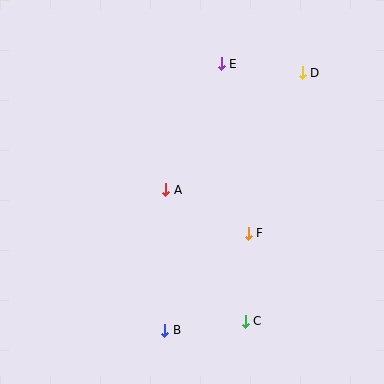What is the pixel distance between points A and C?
The distance between A and C is 154 pixels.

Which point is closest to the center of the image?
Point A at (166, 190) is closest to the center.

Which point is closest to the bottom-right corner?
Point C is closest to the bottom-right corner.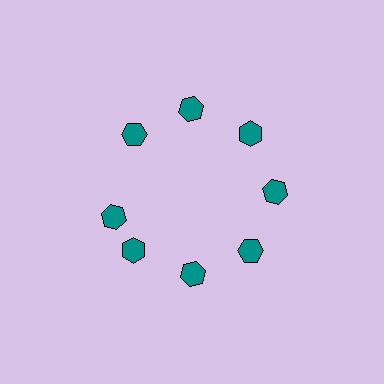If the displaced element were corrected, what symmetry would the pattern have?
It would have 8-fold rotational symmetry — the pattern would map onto itself every 45 degrees.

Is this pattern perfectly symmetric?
No. The 8 teal hexagons are arranged in a ring, but one element near the 9 o'clock position is rotated out of alignment along the ring, breaking the 8-fold rotational symmetry.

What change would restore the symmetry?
The symmetry would be restored by rotating it back into even spacing with its neighbors so that all 8 hexagons sit at equal angles and equal distance from the center.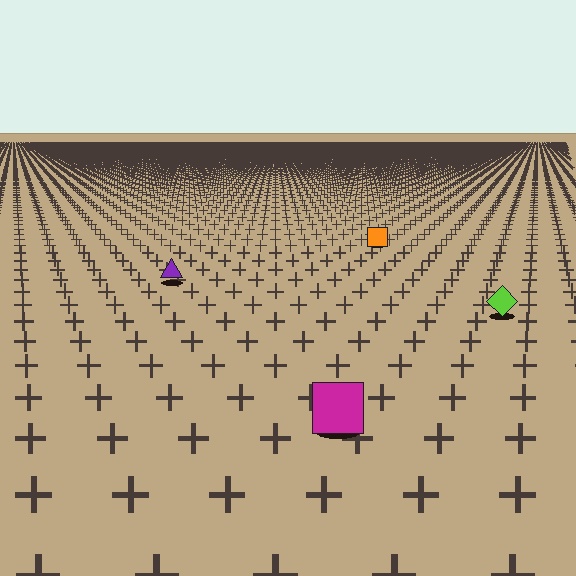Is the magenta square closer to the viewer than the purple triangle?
Yes. The magenta square is closer — you can tell from the texture gradient: the ground texture is coarser near it.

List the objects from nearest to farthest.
From nearest to farthest: the magenta square, the lime diamond, the purple triangle, the orange square.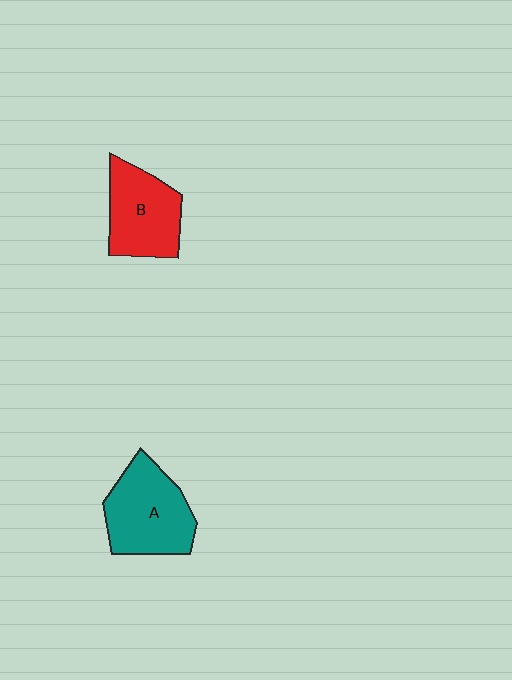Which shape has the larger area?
Shape A (teal).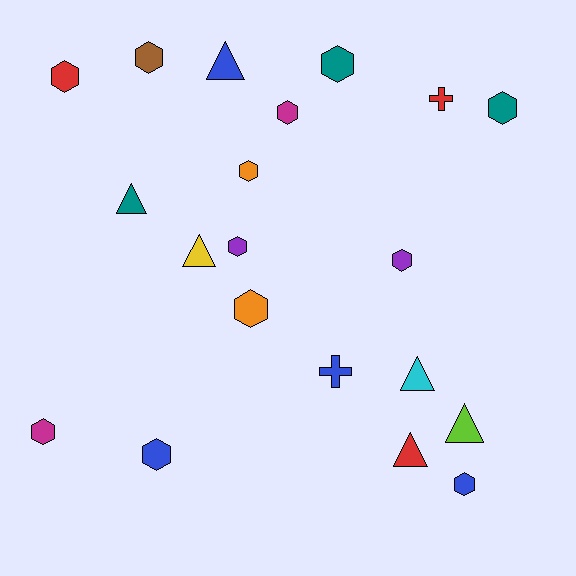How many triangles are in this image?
There are 6 triangles.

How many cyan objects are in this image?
There is 1 cyan object.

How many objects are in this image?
There are 20 objects.